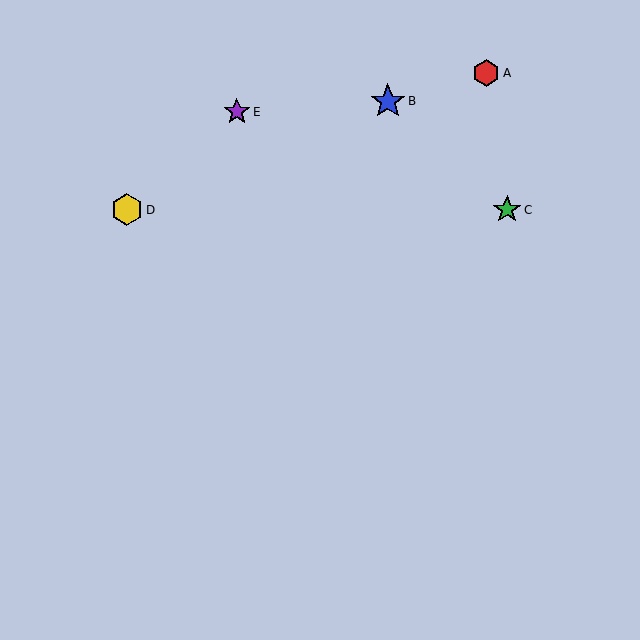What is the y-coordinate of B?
Object B is at y≈101.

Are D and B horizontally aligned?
No, D is at y≈210 and B is at y≈101.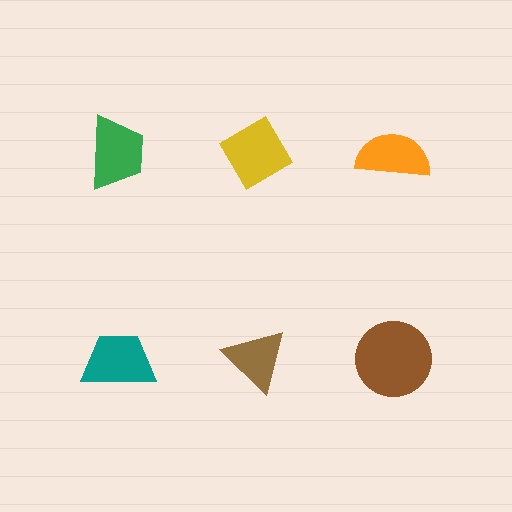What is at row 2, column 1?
A teal trapezoid.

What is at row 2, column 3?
A brown circle.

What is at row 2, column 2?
A brown triangle.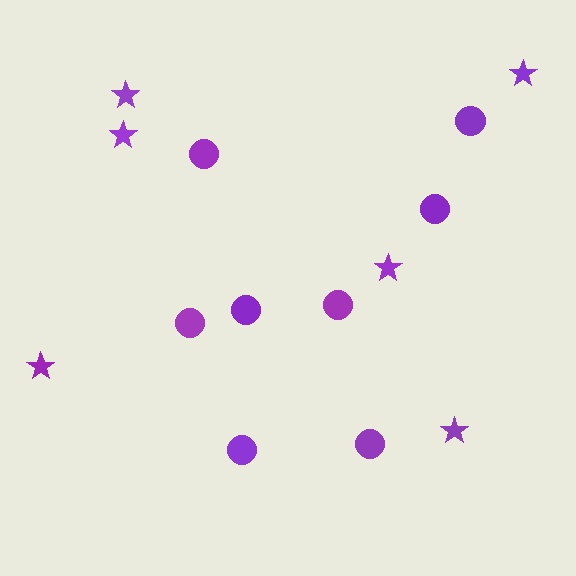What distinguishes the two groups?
There are 2 groups: one group of circles (8) and one group of stars (6).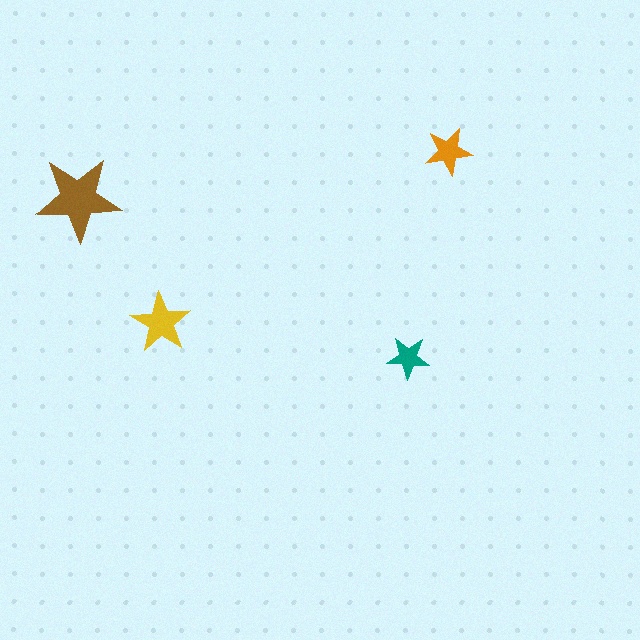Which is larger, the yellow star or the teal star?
The yellow one.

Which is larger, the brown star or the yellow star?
The brown one.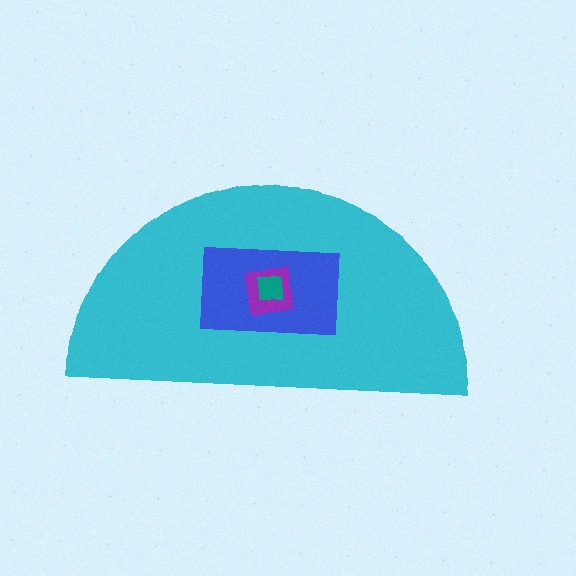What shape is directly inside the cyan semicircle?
The blue rectangle.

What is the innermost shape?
The teal square.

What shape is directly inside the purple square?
The teal square.